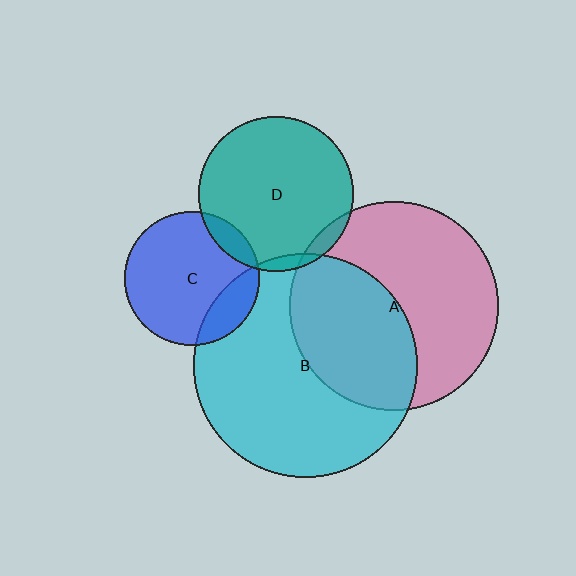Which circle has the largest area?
Circle B (cyan).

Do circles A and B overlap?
Yes.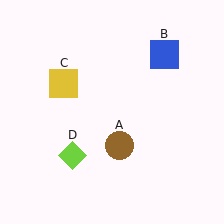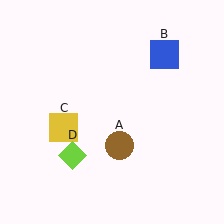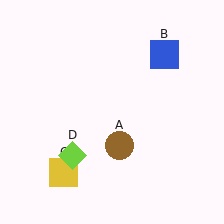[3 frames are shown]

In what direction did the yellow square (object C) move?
The yellow square (object C) moved down.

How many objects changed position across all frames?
1 object changed position: yellow square (object C).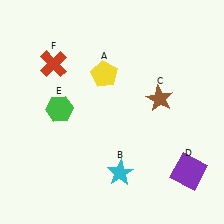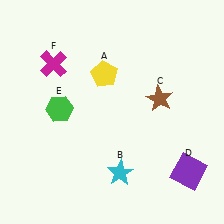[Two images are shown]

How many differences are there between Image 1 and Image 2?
There is 1 difference between the two images.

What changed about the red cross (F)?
In Image 1, F is red. In Image 2, it changed to magenta.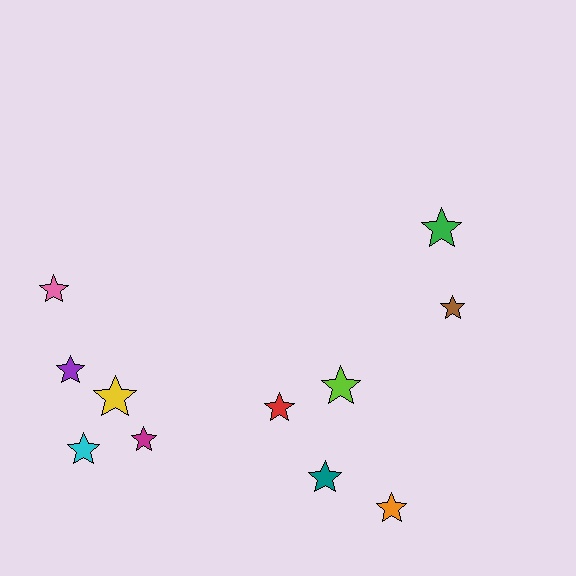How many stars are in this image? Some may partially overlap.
There are 11 stars.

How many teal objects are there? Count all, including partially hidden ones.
There is 1 teal object.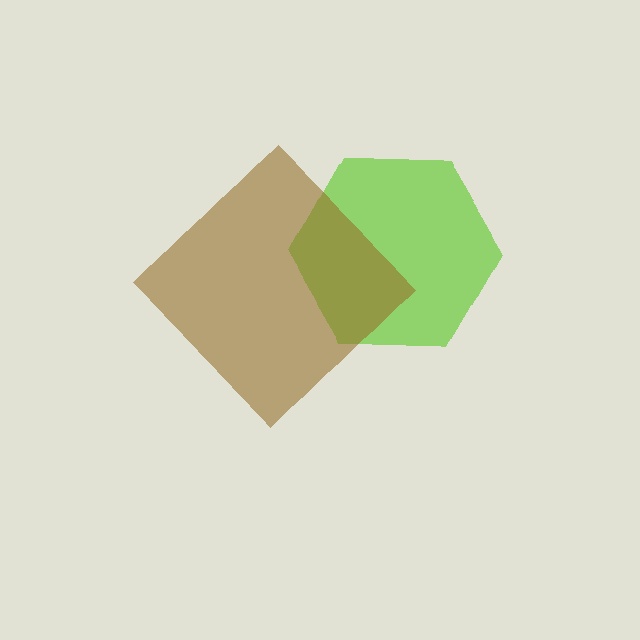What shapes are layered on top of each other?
The layered shapes are: a lime hexagon, a brown diamond.